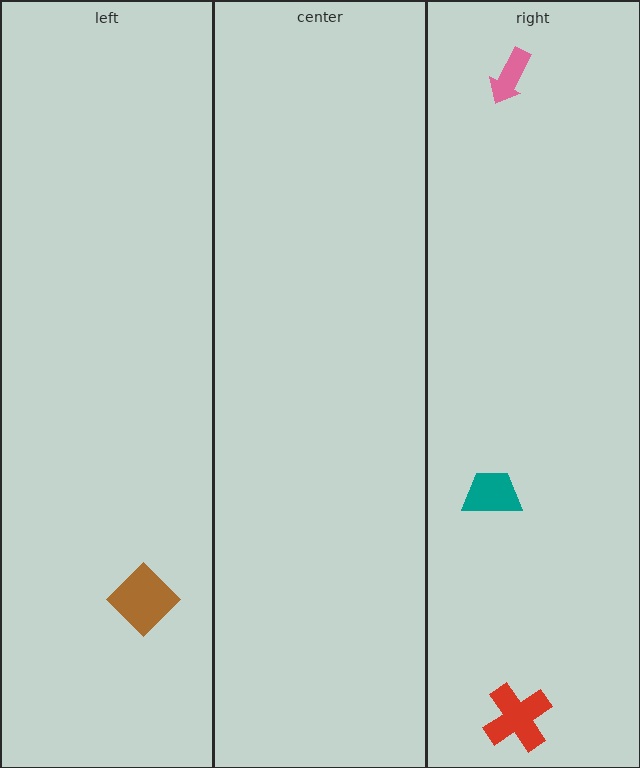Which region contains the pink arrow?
The right region.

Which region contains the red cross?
The right region.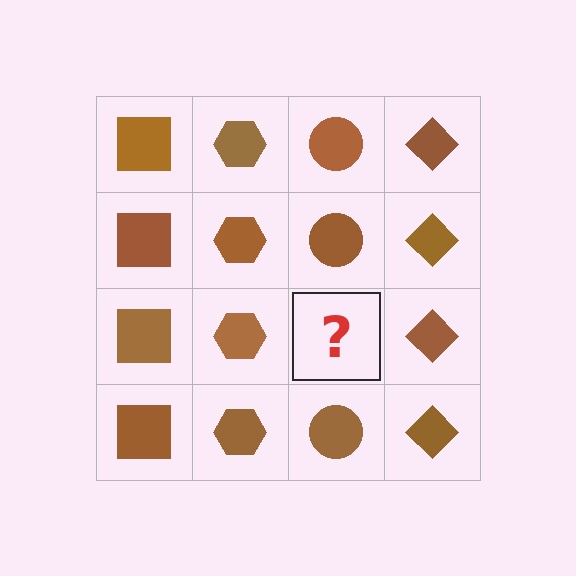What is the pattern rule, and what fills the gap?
The rule is that each column has a consistent shape. The gap should be filled with a brown circle.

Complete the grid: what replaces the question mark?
The question mark should be replaced with a brown circle.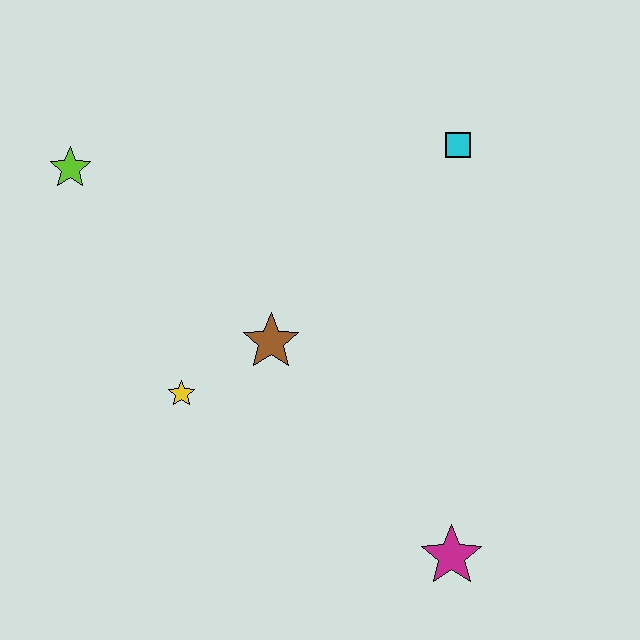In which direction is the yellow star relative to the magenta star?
The yellow star is to the left of the magenta star.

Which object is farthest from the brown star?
The magenta star is farthest from the brown star.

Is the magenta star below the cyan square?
Yes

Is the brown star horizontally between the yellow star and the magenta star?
Yes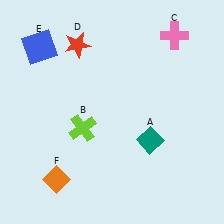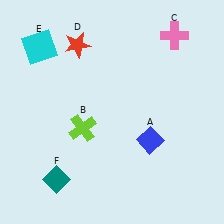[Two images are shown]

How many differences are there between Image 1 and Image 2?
There are 3 differences between the two images.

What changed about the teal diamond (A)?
In Image 1, A is teal. In Image 2, it changed to blue.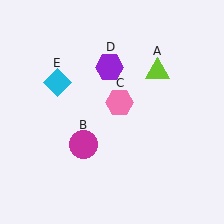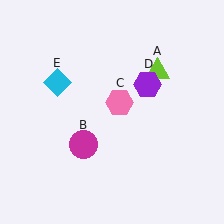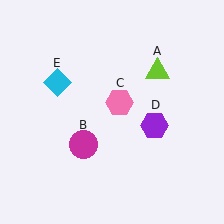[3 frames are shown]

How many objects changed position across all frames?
1 object changed position: purple hexagon (object D).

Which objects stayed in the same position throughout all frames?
Lime triangle (object A) and magenta circle (object B) and pink hexagon (object C) and cyan diamond (object E) remained stationary.